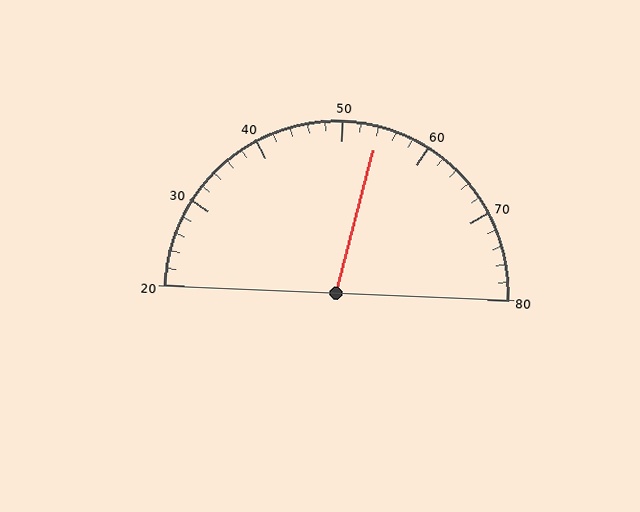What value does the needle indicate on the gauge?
The needle indicates approximately 54.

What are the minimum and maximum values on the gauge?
The gauge ranges from 20 to 80.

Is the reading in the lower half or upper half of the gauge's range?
The reading is in the upper half of the range (20 to 80).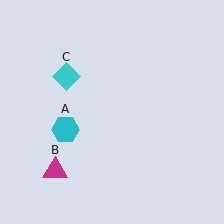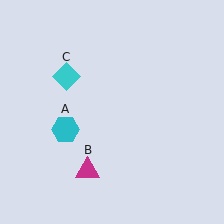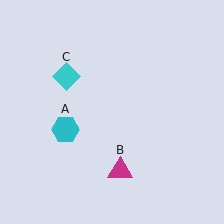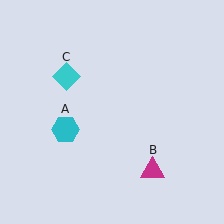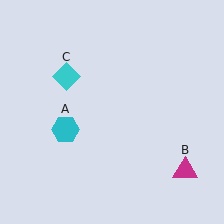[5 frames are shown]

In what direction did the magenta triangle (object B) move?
The magenta triangle (object B) moved right.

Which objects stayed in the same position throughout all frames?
Cyan hexagon (object A) and cyan diamond (object C) remained stationary.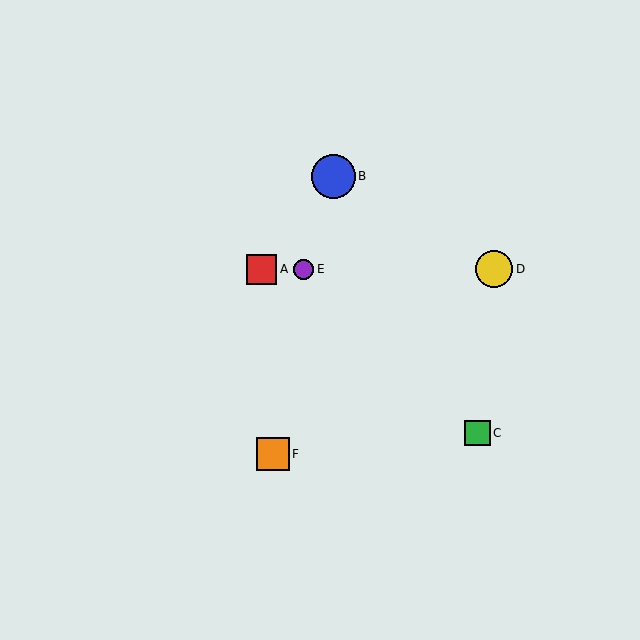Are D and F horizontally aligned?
No, D is at y≈269 and F is at y≈454.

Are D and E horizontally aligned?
Yes, both are at y≈269.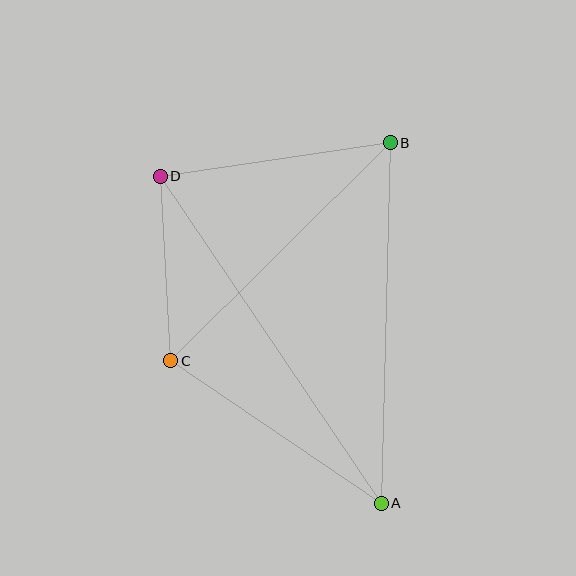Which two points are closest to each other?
Points C and D are closest to each other.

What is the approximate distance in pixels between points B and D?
The distance between B and D is approximately 232 pixels.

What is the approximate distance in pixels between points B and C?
The distance between B and C is approximately 309 pixels.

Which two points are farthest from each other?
Points A and D are farthest from each other.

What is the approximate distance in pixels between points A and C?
The distance between A and C is approximately 254 pixels.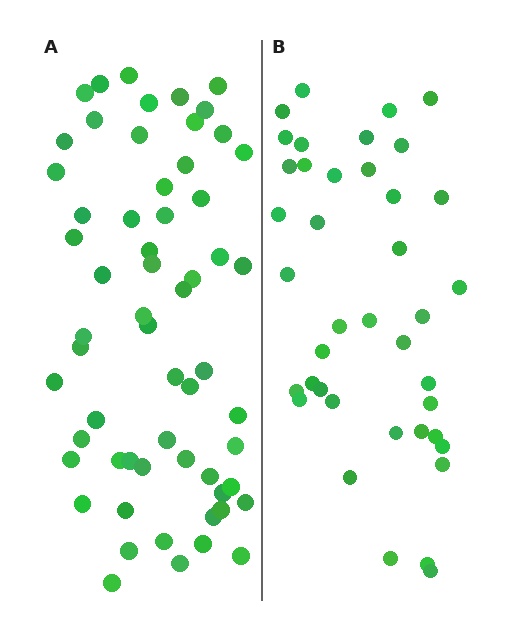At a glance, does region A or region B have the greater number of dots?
Region A (the left region) has more dots.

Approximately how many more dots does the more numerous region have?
Region A has approximately 20 more dots than region B.